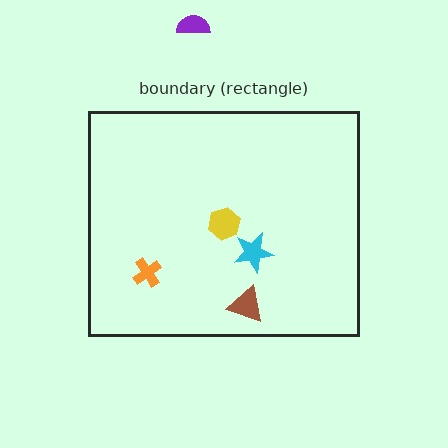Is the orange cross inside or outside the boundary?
Inside.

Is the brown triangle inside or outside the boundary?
Inside.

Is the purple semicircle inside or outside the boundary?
Outside.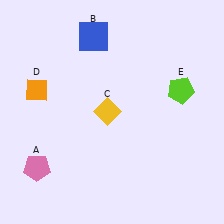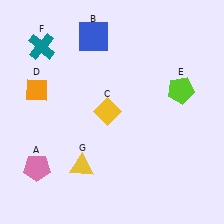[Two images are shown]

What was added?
A teal cross (F), a yellow triangle (G) were added in Image 2.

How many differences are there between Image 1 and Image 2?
There are 2 differences between the two images.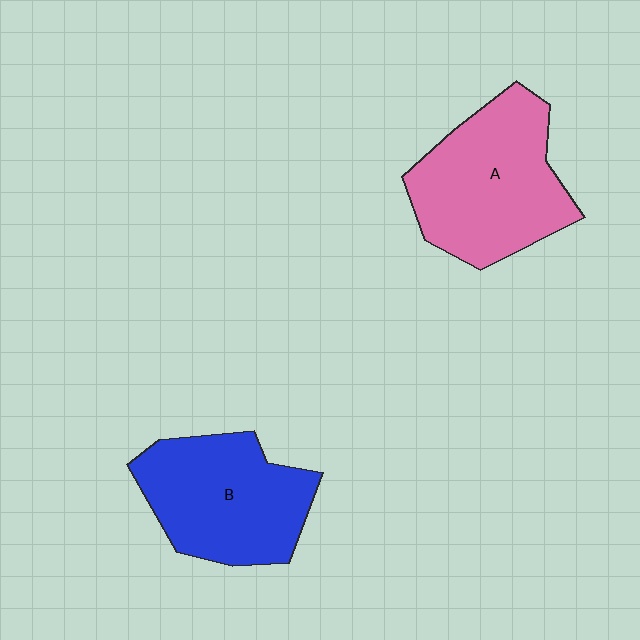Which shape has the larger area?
Shape A (pink).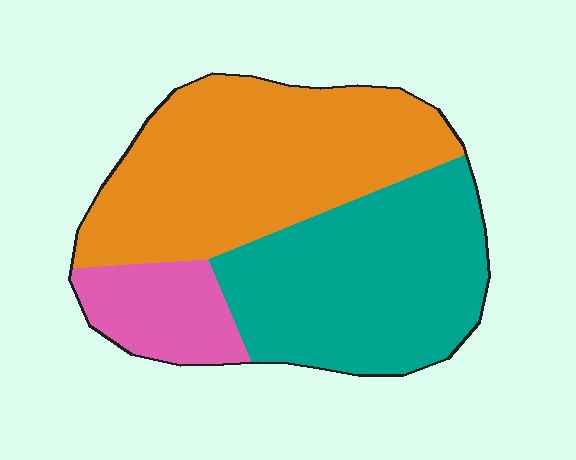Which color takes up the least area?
Pink, at roughly 15%.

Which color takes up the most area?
Orange, at roughly 45%.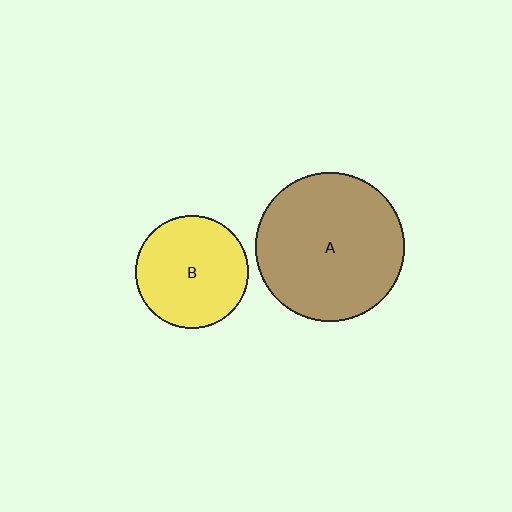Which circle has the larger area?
Circle A (brown).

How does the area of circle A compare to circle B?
Approximately 1.7 times.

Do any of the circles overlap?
No, none of the circles overlap.